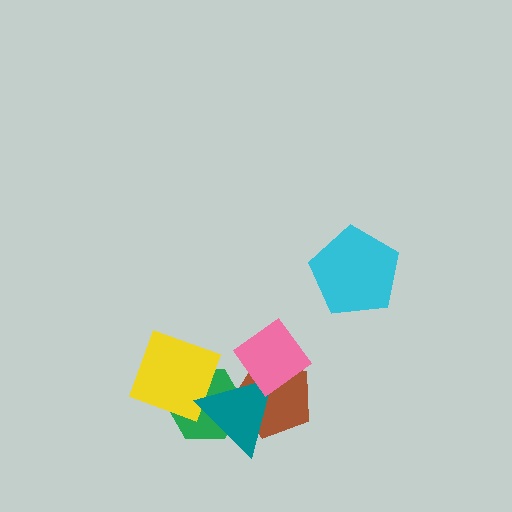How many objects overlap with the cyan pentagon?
0 objects overlap with the cyan pentagon.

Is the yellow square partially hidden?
Yes, it is partially covered by another shape.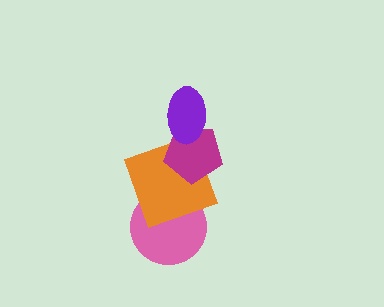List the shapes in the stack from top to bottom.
From top to bottom: the purple ellipse, the magenta pentagon, the orange square, the pink circle.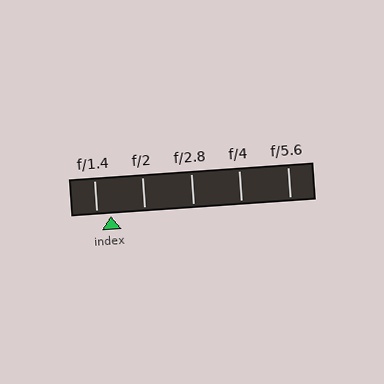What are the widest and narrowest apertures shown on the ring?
The widest aperture shown is f/1.4 and the narrowest is f/5.6.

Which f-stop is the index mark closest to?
The index mark is closest to f/1.4.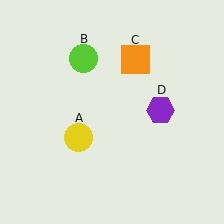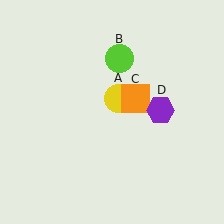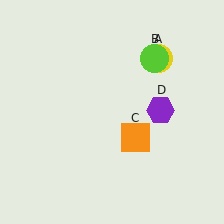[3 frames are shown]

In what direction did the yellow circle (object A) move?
The yellow circle (object A) moved up and to the right.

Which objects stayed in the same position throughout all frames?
Purple hexagon (object D) remained stationary.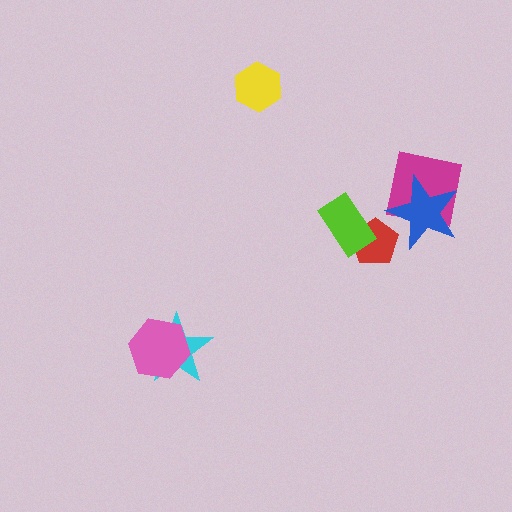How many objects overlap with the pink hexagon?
1 object overlaps with the pink hexagon.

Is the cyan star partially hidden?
Yes, it is partially covered by another shape.